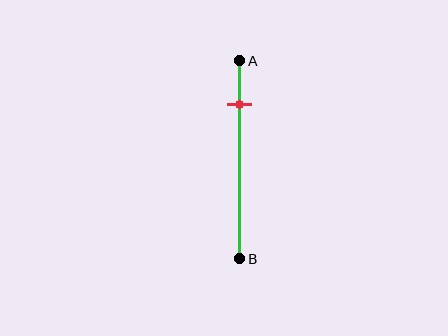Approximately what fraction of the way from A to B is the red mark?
The red mark is approximately 20% of the way from A to B.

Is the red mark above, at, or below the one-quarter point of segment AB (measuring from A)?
The red mark is above the one-quarter point of segment AB.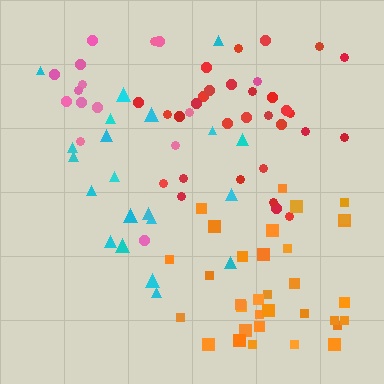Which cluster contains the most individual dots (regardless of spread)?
Orange (34).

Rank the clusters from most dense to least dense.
orange, red, cyan, pink.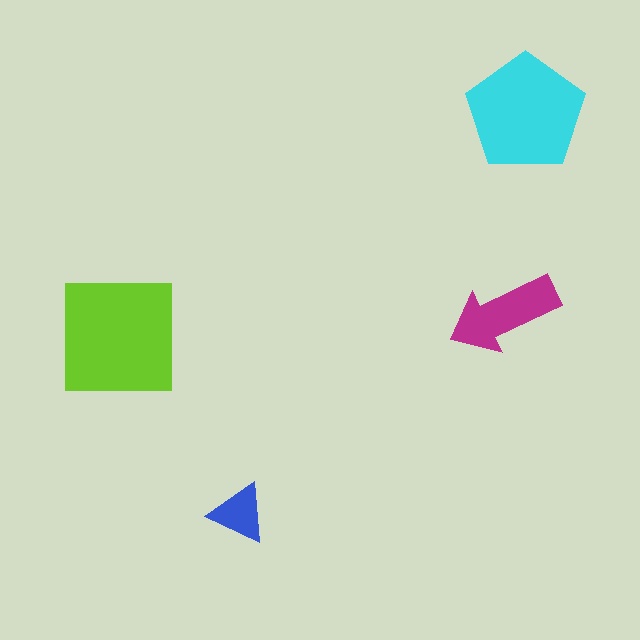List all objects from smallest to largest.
The blue triangle, the magenta arrow, the cyan pentagon, the lime square.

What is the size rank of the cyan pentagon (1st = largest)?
2nd.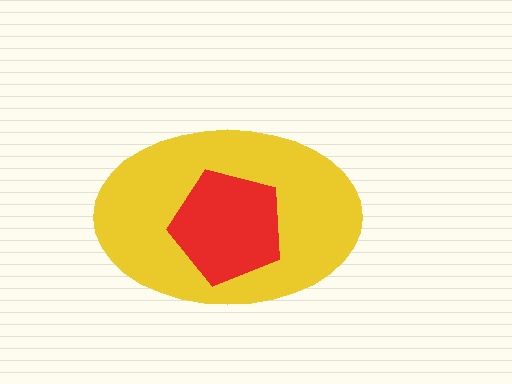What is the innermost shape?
The red pentagon.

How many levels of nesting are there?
2.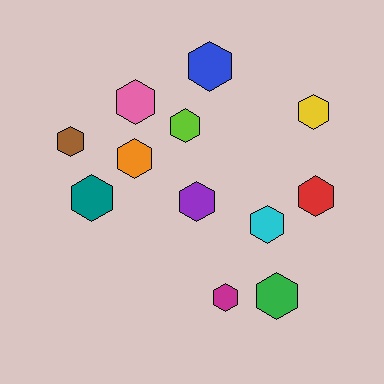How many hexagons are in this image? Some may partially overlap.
There are 12 hexagons.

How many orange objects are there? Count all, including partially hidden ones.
There is 1 orange object.